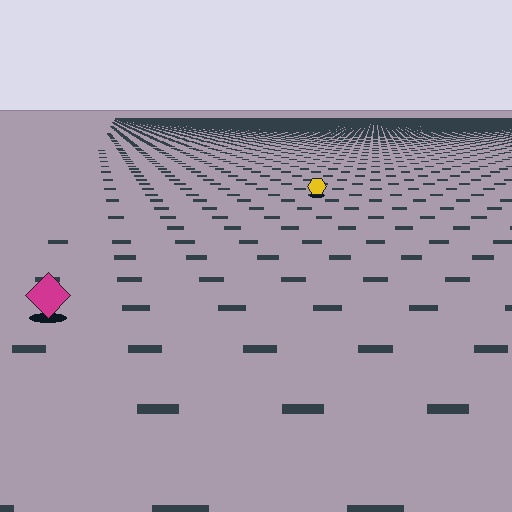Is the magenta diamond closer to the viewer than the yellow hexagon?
Yes. The magenta diamond is closer — you can tell from the texture gradient: the ground texture is coarser near it.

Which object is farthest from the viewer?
The yellow hexagon is farthest from the viewer. It appears smaller and the ground texture around it is denser.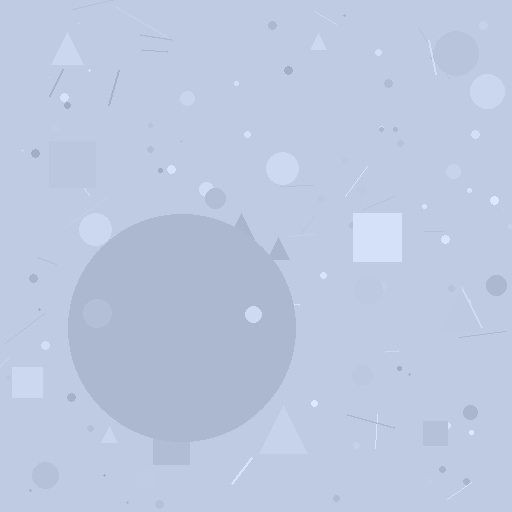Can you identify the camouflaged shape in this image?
The camouflaged shape is a circle.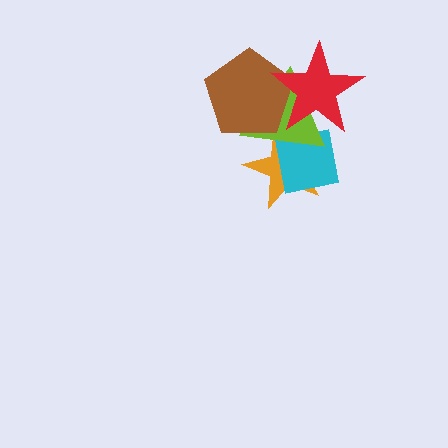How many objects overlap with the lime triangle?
4 objects overlap with the lime triangle.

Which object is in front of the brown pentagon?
The red star is in front of the brown pentagon.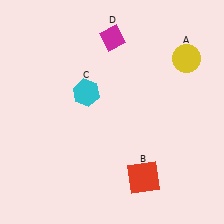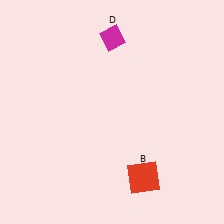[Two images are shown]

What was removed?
The yellow circle (A), the cyan hexagon (C) were removed in Image 2.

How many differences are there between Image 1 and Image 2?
There are 2 differences between the two images.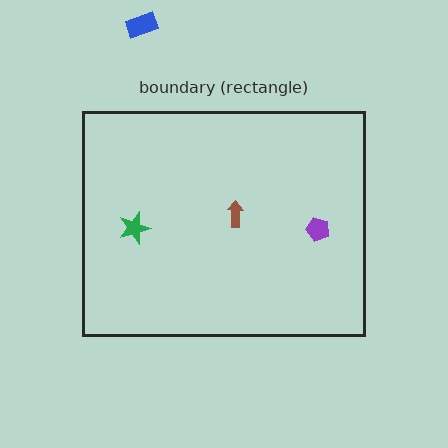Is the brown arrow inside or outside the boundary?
Inside.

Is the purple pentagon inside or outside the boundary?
Inside.